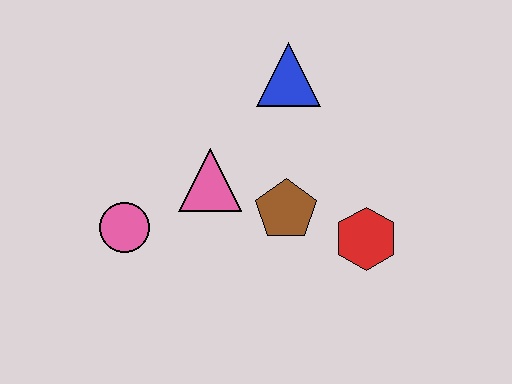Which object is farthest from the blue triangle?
The pink circle is farthest from the blue triangle.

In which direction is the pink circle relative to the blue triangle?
The pink circle is to the left of the blue triangle.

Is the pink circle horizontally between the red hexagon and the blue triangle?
No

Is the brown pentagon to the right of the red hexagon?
No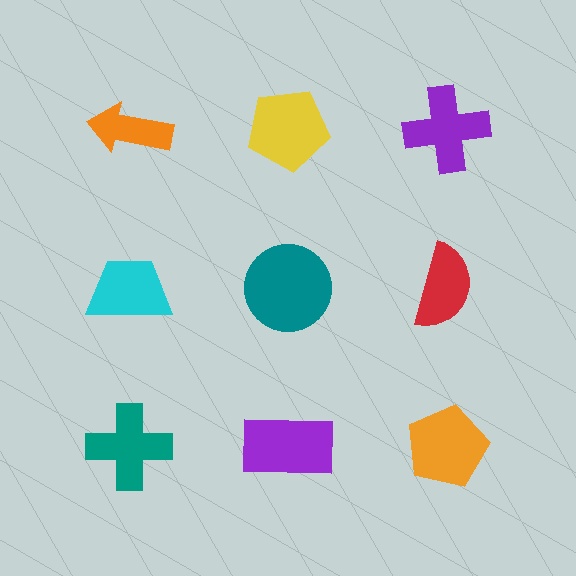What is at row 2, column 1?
A cyan trapezoid.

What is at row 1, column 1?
An orange arrow.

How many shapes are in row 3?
3 shapes.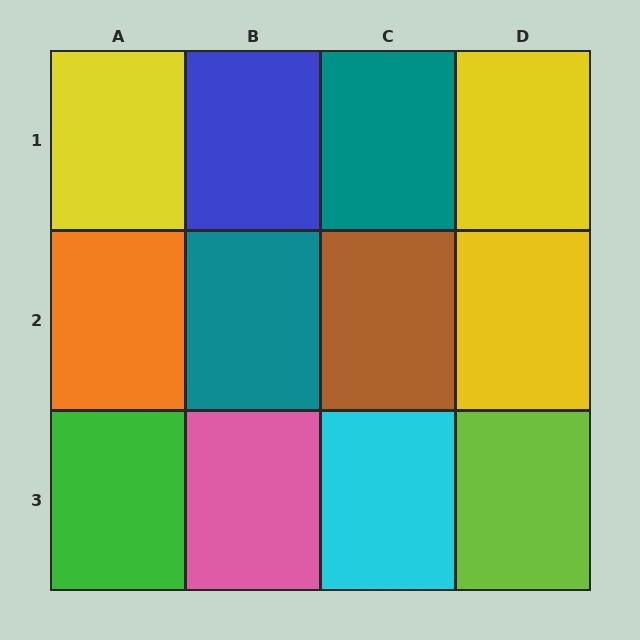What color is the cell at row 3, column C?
Cyan.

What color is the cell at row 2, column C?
Brown.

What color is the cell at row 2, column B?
Teal.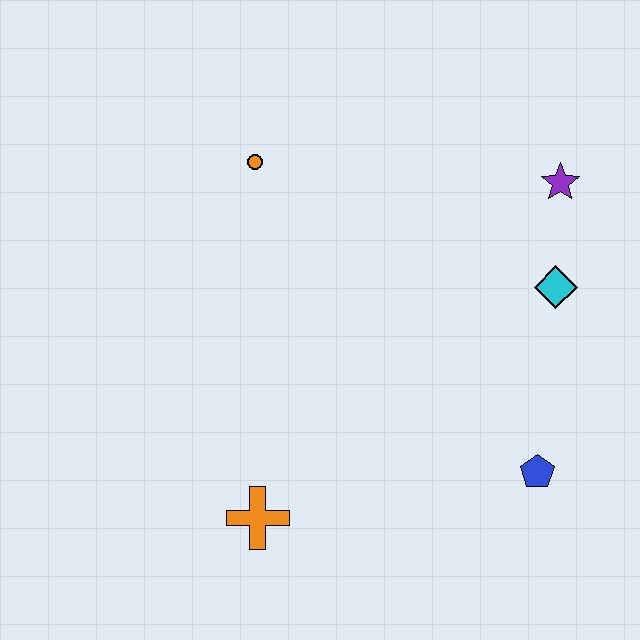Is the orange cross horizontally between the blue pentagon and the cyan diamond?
No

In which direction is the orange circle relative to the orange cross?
The orange circle is above the orange cross.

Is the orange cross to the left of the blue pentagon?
Yes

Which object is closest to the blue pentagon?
The cyan diamond is closest to the blue pentagon.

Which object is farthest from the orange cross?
The purple star is farthest from the orange cross.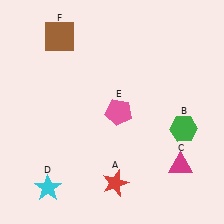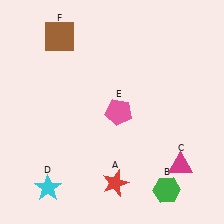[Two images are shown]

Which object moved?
The green hexagon (B) moved down.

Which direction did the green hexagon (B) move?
The green hexagon (B) moved down.